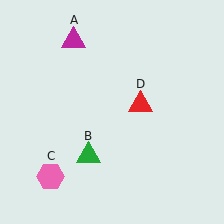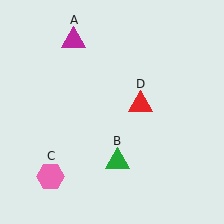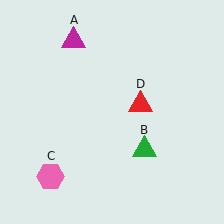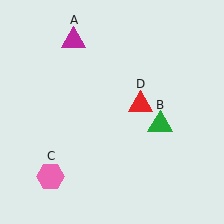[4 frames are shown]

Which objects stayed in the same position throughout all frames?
Magenta triangle (object A) and pink hexagon (object C) and red triangle (object D) remained stationary.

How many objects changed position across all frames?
1 object changed position: green triangle (object B).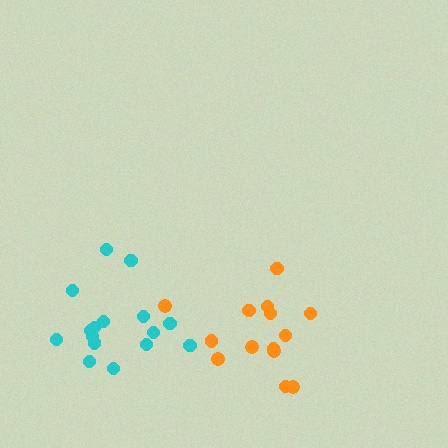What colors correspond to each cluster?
The clusters are colored: orange, cyan.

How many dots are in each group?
Group 1: 14 dots, Group 2: 16 dots (30 total).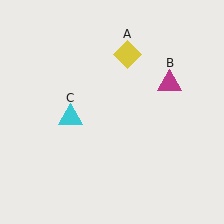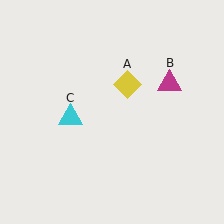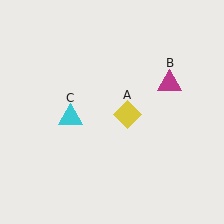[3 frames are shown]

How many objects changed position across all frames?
1 object changed position: yellow diamond (object A).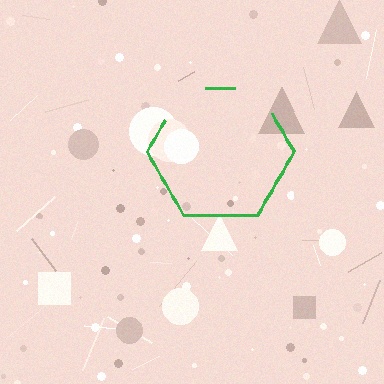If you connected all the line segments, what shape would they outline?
They would outline a hexagon.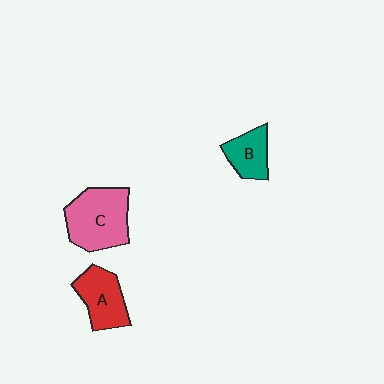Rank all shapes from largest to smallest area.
From largest to smallest: C (pink), A (red), B (teal).